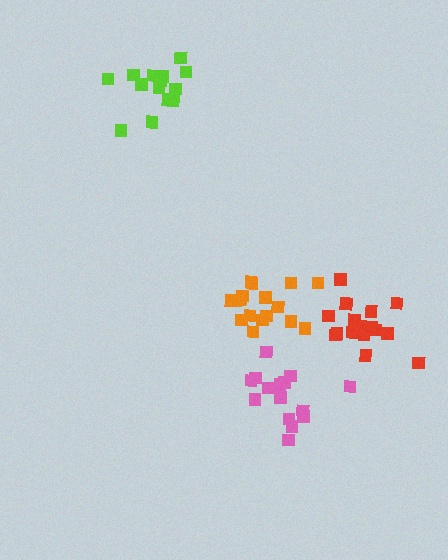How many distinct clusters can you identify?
There are 4 distinct clusters.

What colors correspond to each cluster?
The clusters are colored: pink, lime, red, orange.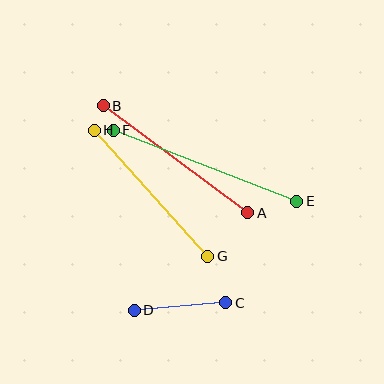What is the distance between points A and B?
The distance is approximately 180 pixels.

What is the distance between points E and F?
The distance is approximately 197 pixels.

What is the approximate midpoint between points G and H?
The midpoint is at approximately (151, 193) pixels.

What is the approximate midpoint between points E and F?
The midpoint is at approximately (205, 166) pixels.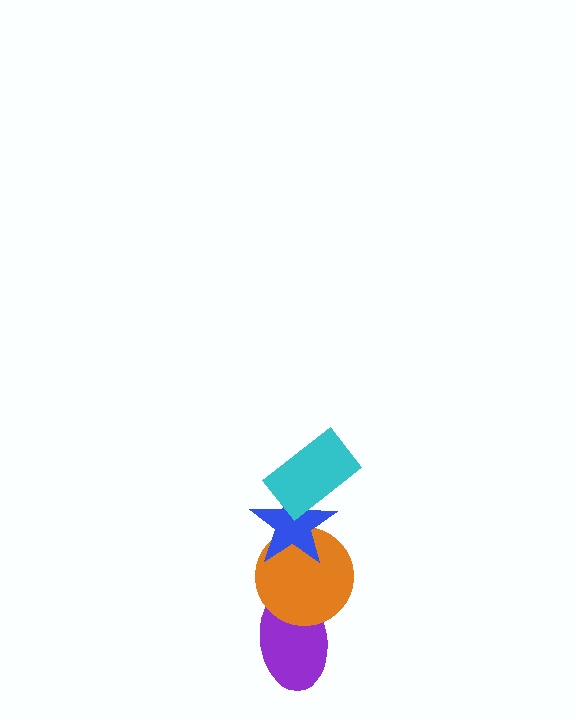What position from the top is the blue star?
The blue star is 2nd from the top.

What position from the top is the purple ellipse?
The purple ellipse is 4th from the top.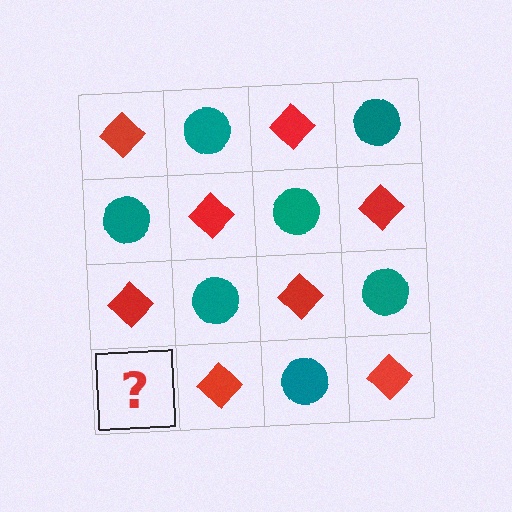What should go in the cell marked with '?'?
The missing cell should contain a teal circle.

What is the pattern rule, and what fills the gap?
The rule is that it alternates red diamond and teal circle in a checkerboard pattern. The gap should be filled with a teal circle.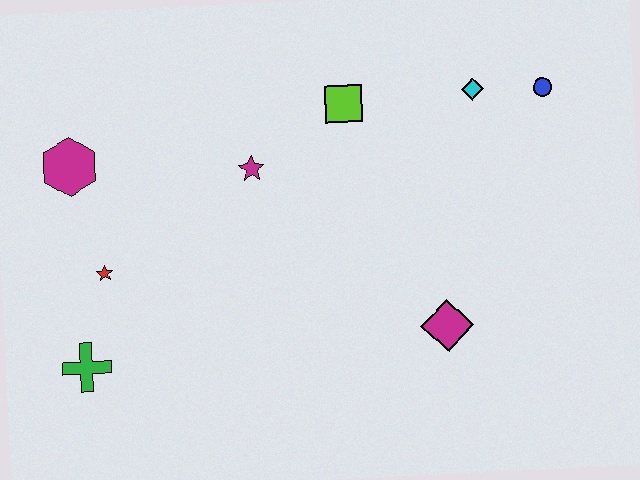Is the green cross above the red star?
No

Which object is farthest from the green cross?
The blue circle is farthest from the green cross.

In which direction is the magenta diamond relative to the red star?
The magenta diamond is to the right of the red star.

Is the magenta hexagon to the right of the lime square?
No